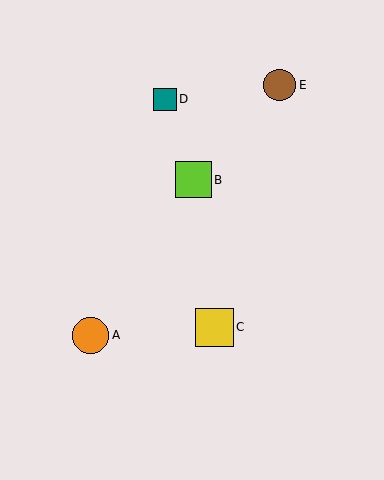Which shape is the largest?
The yellow square (labeled C) is the largest.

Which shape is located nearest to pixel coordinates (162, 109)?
The teal square (labeled D) at (165, 99) is nearest to that location.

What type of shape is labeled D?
Shape D is a teal square.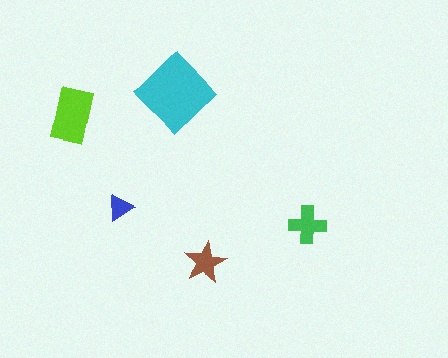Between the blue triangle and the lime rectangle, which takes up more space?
The lime rectangle.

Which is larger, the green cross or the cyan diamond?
The cyan diamond.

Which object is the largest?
The cyan diamond.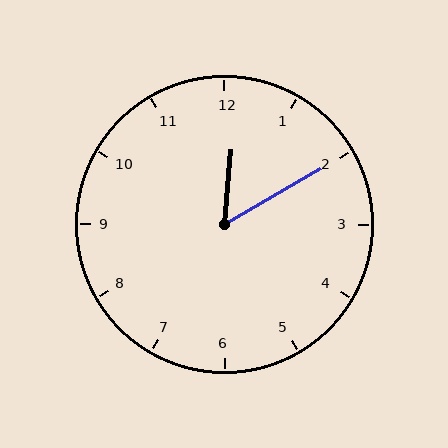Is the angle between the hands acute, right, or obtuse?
It is acute.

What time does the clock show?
12:10.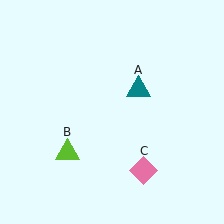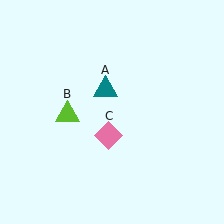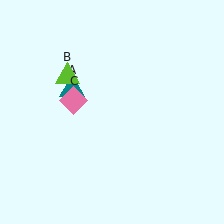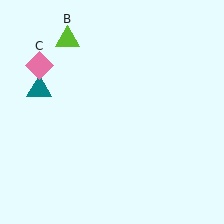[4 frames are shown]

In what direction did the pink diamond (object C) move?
The pink diamond (object C) moved up and to the left.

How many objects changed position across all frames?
3 objects changed position: teal triangle (object A), lime triangle (object B), pink diamond (object C).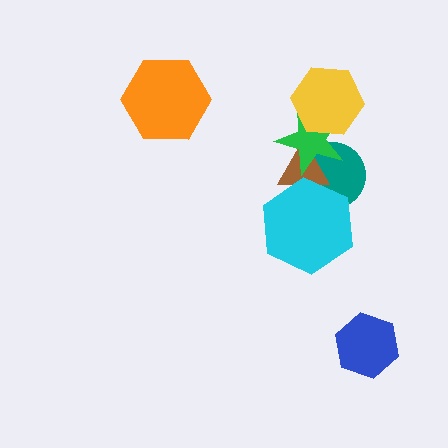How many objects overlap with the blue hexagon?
0 objects overlap with the blue hexagon.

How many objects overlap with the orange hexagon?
0 objects overlap with the orange hexagon.